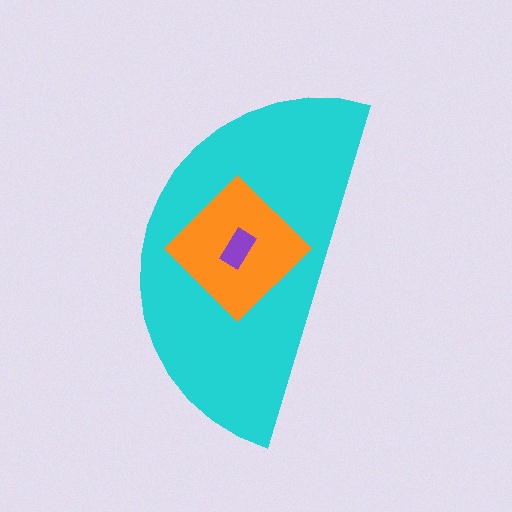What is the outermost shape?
The cyan semicircle.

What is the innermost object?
The purple rectangle.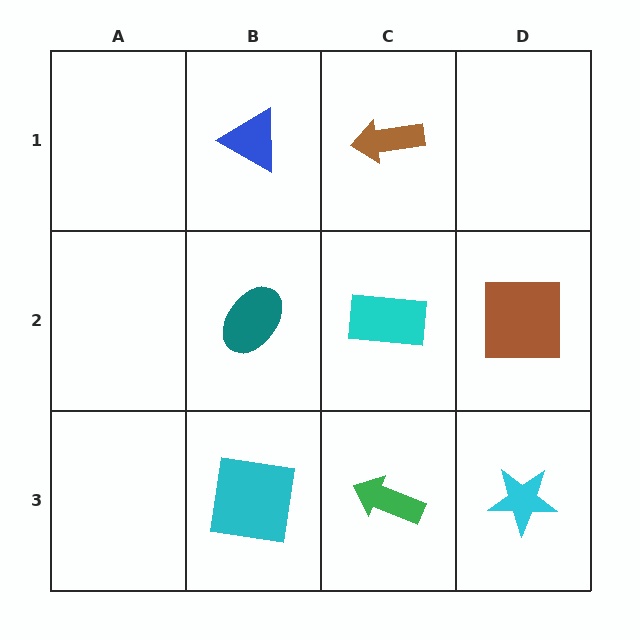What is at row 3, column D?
A cyan star.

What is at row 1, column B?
A blue triangle.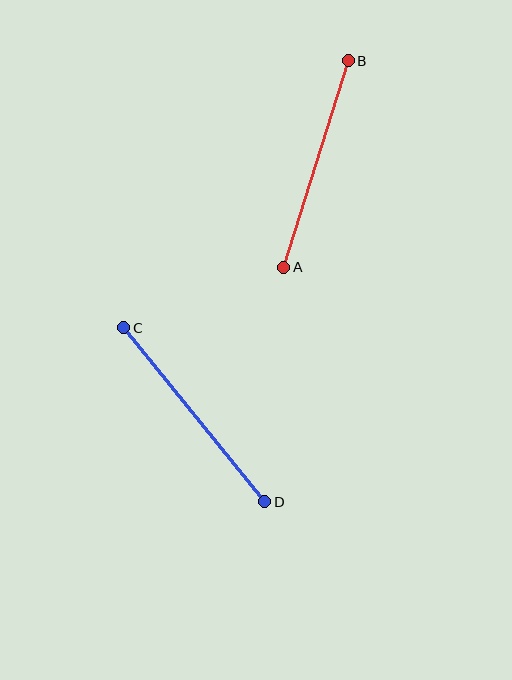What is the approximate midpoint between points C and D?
The midpoint is at approximately (194, 415) pixels.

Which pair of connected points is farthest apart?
Points C and D are farthest apart.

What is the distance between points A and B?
The distance is approximately 216 pixels.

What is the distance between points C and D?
The distance is approximately 224 pixels.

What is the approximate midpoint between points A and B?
The midpoint is at approximately (316, 164) pixels.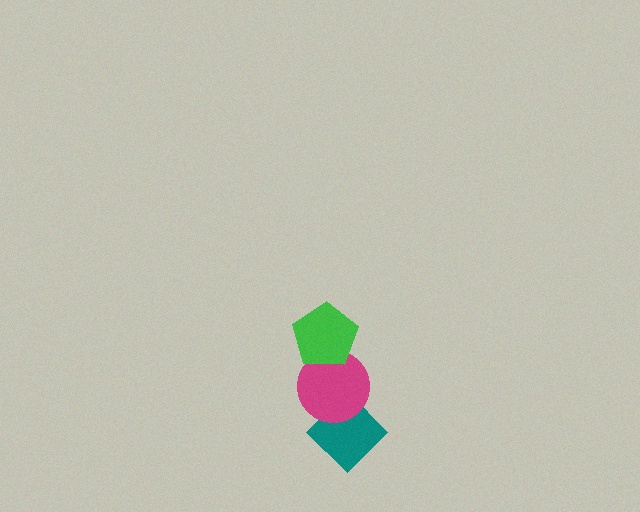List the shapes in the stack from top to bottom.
From top to bottom: the green pentagon, the magenta circle, the teal diamond.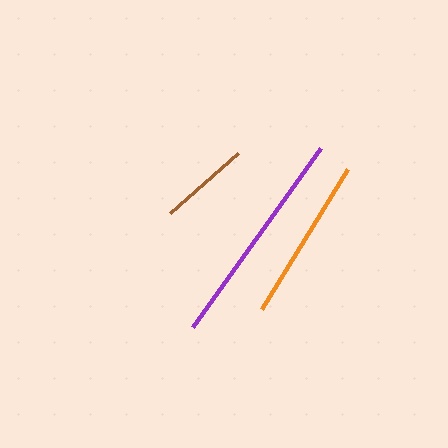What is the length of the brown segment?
The brown segment is approximately 91 pixels long.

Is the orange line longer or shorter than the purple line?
The purple line is longer than the orange line.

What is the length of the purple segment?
The purple segment is approximately 221 pixels long.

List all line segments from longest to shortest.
From longest to shortest: purple, orange, brown.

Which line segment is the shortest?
The brown line is the shortest at approximately 91 pixels.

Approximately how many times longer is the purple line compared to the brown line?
The purple line is approximately 2.4 times the length of the brown line.